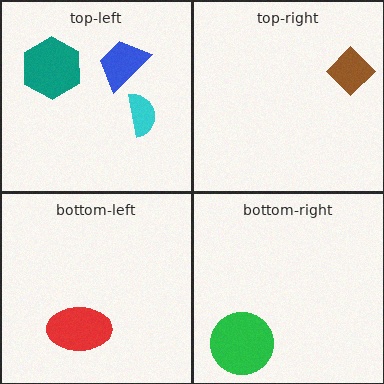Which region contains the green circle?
The bottom-right region.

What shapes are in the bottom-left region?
The red ellipse.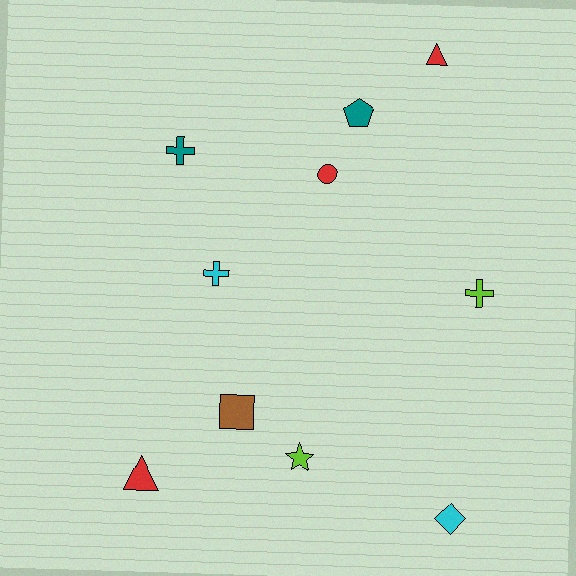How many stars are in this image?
There is 1 star.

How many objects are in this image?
There are 10 objects.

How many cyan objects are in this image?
There are 2 cyan objects.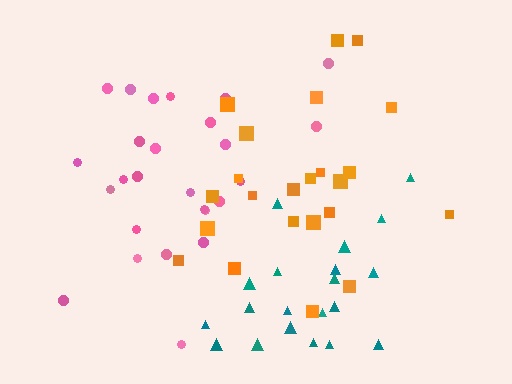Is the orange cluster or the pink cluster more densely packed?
Orange.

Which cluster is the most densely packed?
Teal.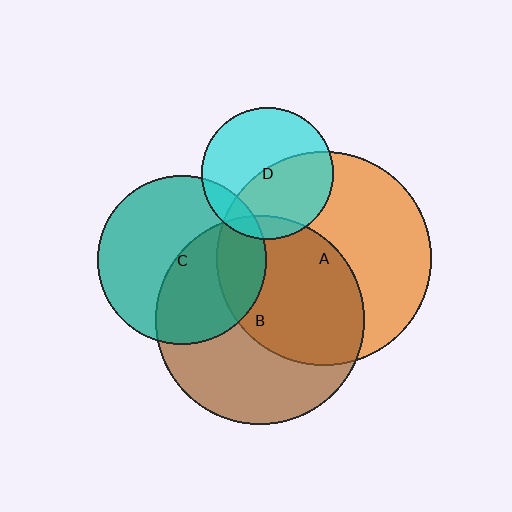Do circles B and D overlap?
Yes.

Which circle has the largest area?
Circle A (orange).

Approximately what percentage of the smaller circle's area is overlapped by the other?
Approximately 10%.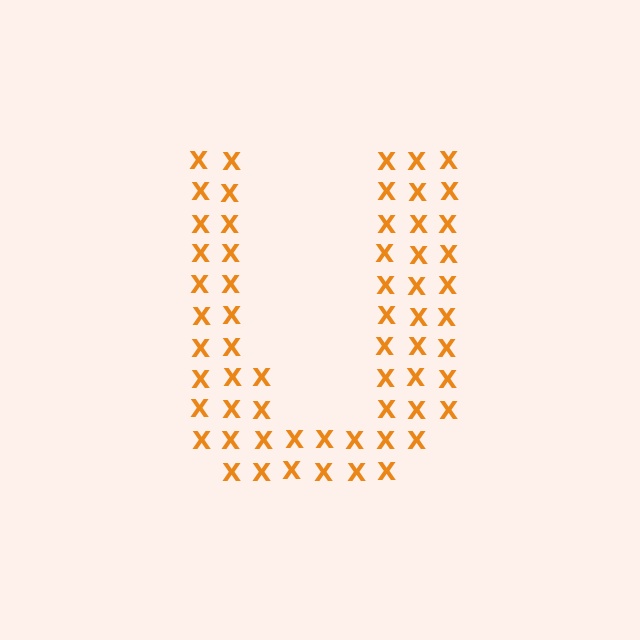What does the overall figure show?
The overall figure shows the letter U.